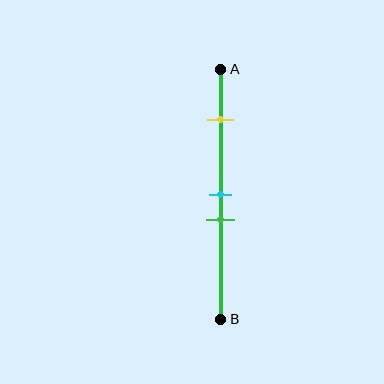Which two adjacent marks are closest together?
The cyan and green marks are the closest adjacent pair.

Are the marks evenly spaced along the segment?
No, the marks are not evenly spaced.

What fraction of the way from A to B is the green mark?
The green mark is approximately 60% (0.6) of the way from A to B.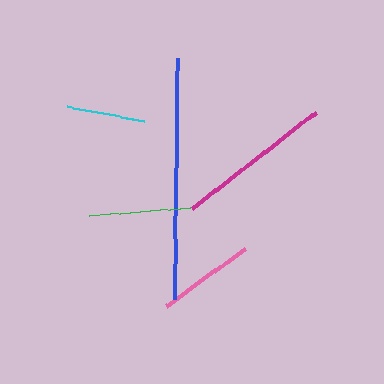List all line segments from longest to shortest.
From longest to shortest: blue, magenta, green, pink, cyan.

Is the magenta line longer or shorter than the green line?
The magenta line is longer than the green line.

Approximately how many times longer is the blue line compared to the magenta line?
The blue line is approximately 1.5 times the length of the magenta line.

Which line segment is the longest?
The blue line is the longest at approximately 241 pixels.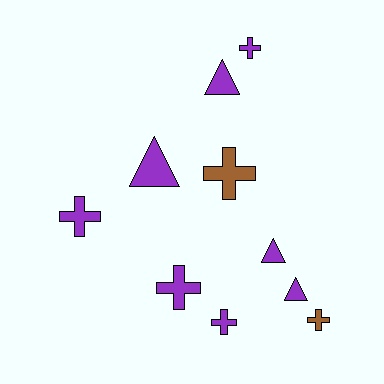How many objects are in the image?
There are 10 objects.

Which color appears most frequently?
Purple, with 8 objects.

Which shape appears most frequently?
Cross, with 6 objects.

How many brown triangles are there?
There are no brown triangles.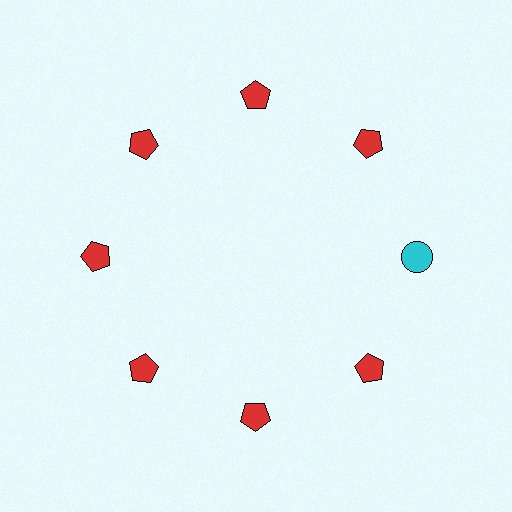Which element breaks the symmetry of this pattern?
The cyan circle at roughly the 3 o'clock position breaks the symmetry. All other shapes are red pentagons.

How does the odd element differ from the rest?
It differs in both color (cyan instead of red) and shape (circle instead of pentagon).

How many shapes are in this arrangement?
There are 8 shapes arranged in a ring pattern.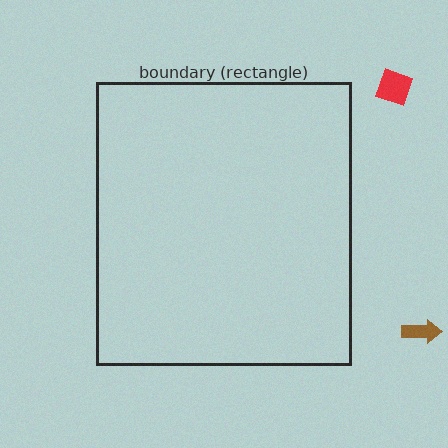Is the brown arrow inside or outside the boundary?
Outside.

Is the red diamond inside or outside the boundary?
Outside.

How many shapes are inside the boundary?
0 inside, 2 outside.